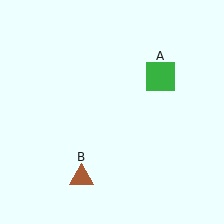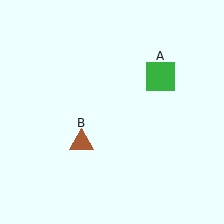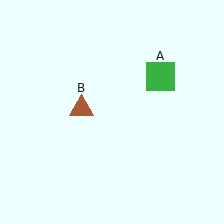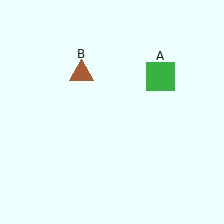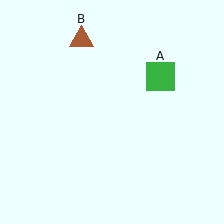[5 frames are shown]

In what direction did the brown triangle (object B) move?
The brown triangle (object B) moved up.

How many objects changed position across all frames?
1 object changed position: brown triangle (object B).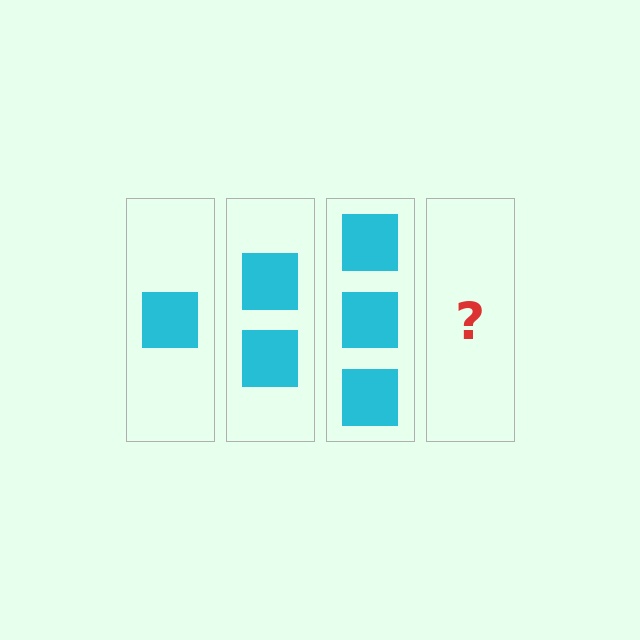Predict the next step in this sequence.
The next step is 4 squares.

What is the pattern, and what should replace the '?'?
The pattern is that each step adds one more square. The '?' should be 4 squares.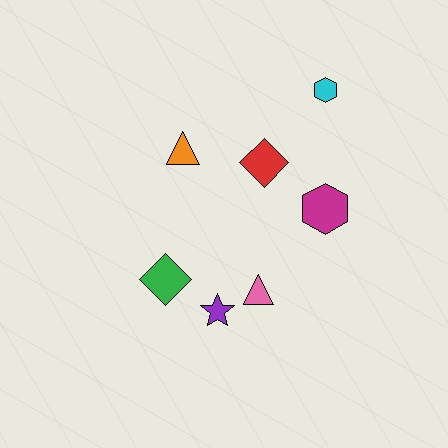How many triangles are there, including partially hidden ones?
There are 2 triangles.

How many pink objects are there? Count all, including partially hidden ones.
There is 1 pink object.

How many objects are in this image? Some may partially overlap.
There are 7 objects.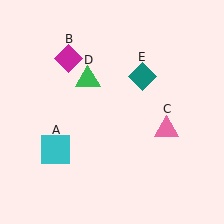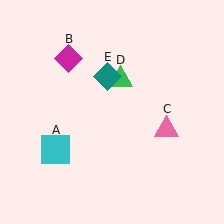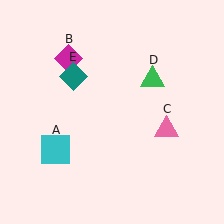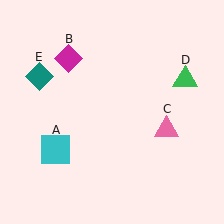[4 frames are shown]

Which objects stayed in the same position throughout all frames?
Cyan square (object A) and magenta diamond (object B) and pink triangle (object C) remained stationary.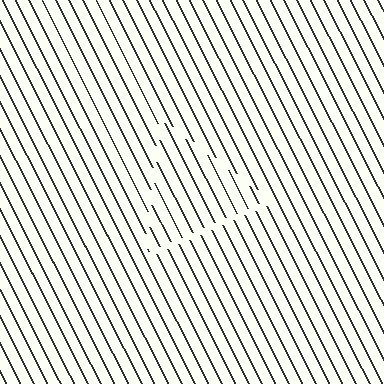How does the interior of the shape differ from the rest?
The interior of the shape contains the same grating, shifted by half a period — the contour is defined by the phase discontinuity where line-ends from the inner and outer gratings abut.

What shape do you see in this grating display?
An illusory triangle. The interior of the shape contains the same grating, shifted by half a period — the contour is defined by the phase discontinuity where line-ends from the inner and outer gratings abut.